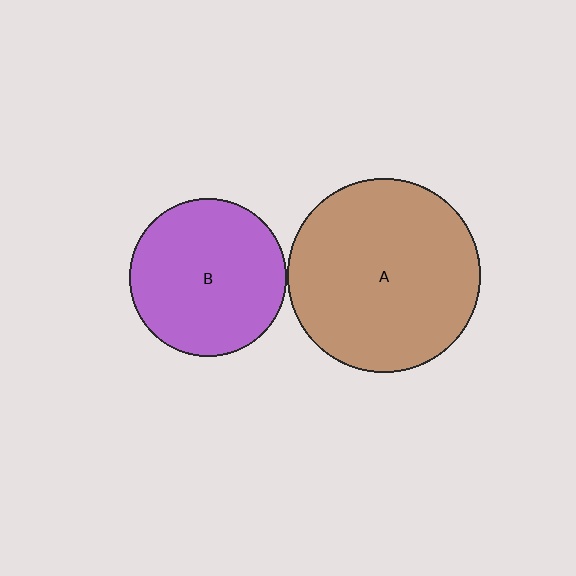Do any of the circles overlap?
No, none of the circles overlap.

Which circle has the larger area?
Circle A (brown).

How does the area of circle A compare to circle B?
Approximately 1.5 times.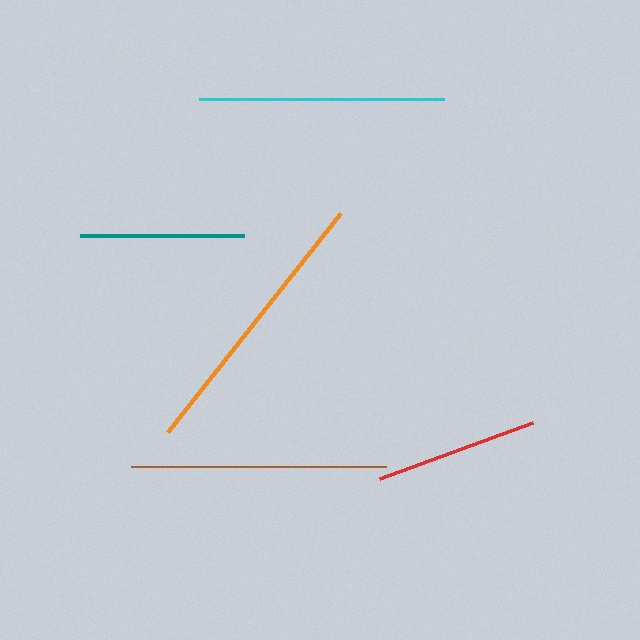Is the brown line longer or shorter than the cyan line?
The brown line is longer than the cyan line.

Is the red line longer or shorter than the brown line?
The brown line is longer than the red line.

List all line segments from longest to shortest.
From longest to shortest: orange, brown, cyan, teal, red.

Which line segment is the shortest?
The red line is the shortest at approximately 162 pixels.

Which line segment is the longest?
The orange line is the longest at approximately 279 pixels.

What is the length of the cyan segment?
The cyan segment is approximately 245 pixels long.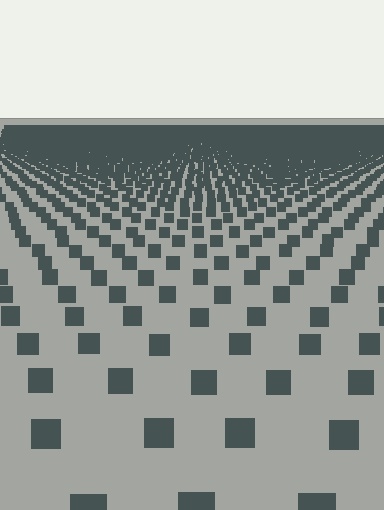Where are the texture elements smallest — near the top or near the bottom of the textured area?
Near the top.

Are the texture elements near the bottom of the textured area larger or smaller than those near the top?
Larger. Near the bottom, elements are closer to the viewer and appear at a bigger on-screen size.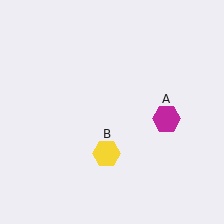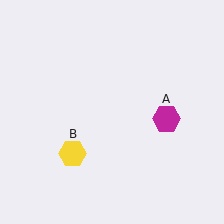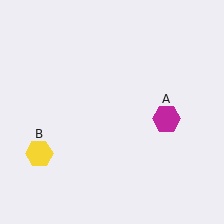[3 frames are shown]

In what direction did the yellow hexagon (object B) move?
The yellow hexagon (object B) moved left.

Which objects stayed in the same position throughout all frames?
Magenta hexagon (object A) remained stationary.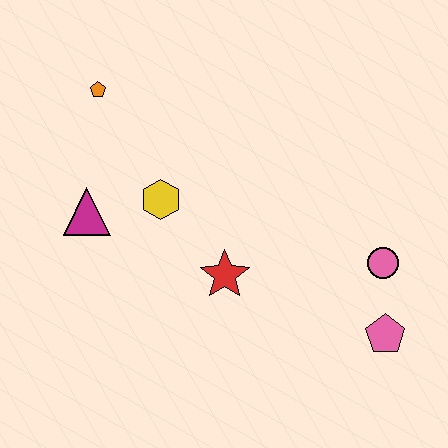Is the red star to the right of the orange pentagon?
Yes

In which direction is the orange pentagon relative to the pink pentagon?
The orange pentagon is to the left of the pink pentagon.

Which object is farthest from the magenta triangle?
The pink pentagon is farthest from the magenta triangle.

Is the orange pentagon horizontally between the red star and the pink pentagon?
No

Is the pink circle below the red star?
No